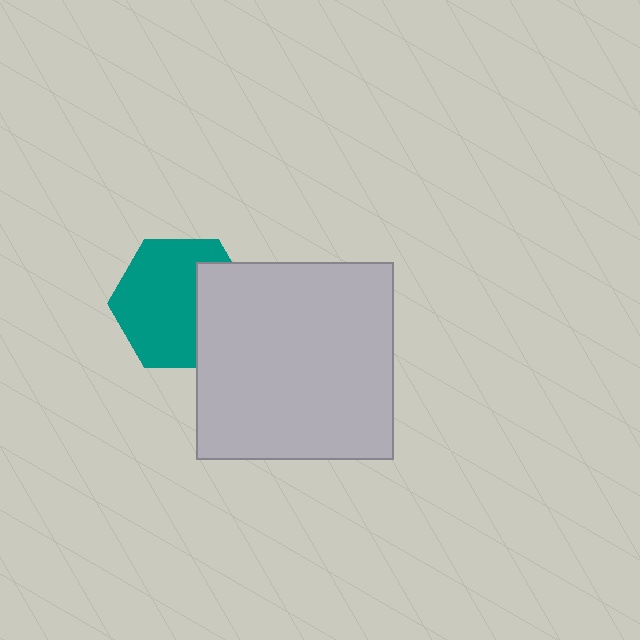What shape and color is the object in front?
The object in front is a light gray square.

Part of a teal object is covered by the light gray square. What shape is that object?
It is a hexagon.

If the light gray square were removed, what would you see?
You would see the complete teal hexagon.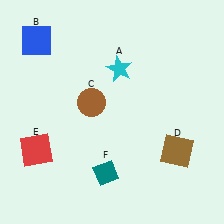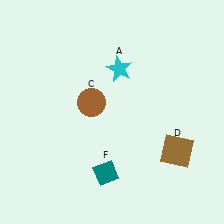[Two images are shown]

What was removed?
The blue square (B), the red square (E) were removed in Image 2.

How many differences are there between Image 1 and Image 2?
There are 2 differences between the two images.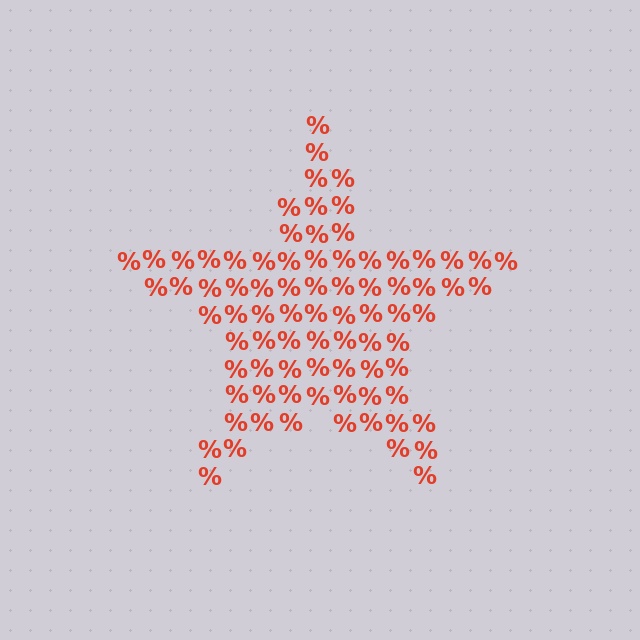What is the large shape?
The large shape is a star.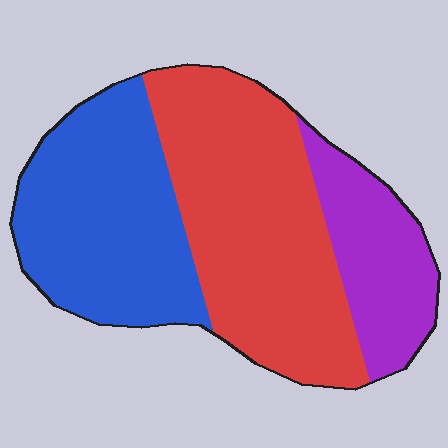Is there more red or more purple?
Red.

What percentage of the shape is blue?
Blue covers 36% of the shape.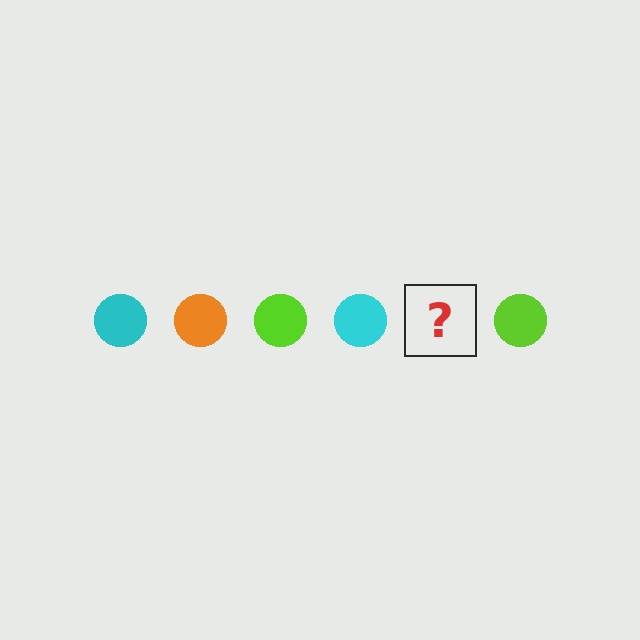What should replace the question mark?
The question mark should be replaced with an orange circle.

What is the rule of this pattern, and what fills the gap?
The rule is that the pattern cycles through cyan, orange, lime circles. The gap should be filled with an orange circle.